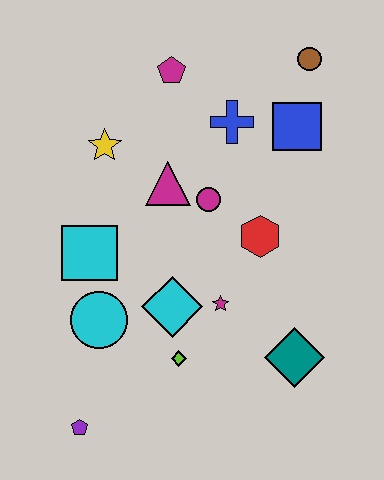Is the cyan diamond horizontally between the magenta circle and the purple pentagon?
Yes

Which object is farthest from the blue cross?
The purple pentagon is farthest from the blue cross.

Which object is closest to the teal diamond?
The magenta star is closest to the teal diamond.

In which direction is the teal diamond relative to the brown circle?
The teal diamond is below the brown circle.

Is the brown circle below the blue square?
No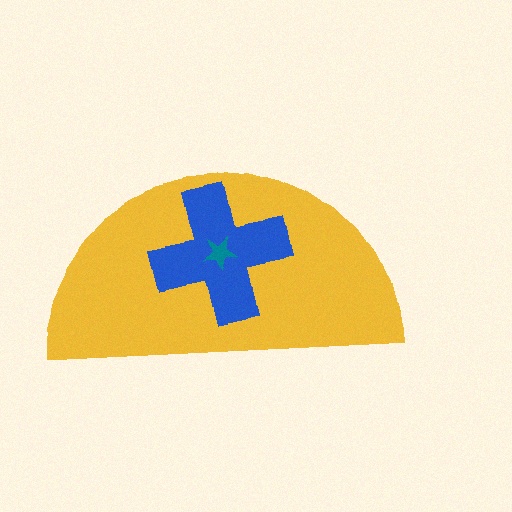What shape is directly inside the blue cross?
The teal star.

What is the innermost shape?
The teal star.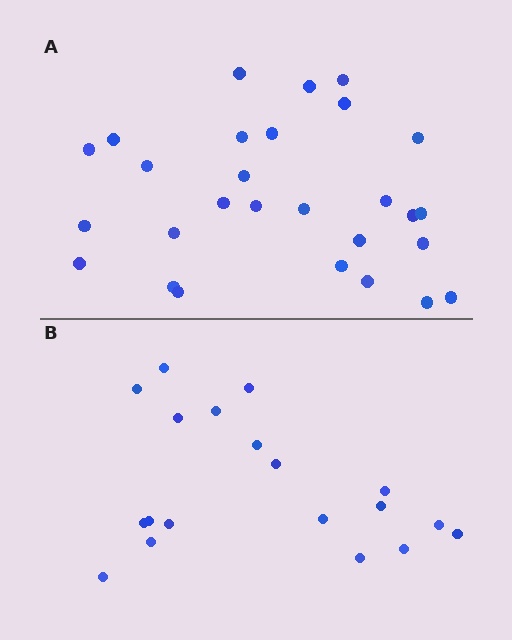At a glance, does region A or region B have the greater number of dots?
Region A (the top region) has more dots.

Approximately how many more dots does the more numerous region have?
Region A has roughly 8 or so more dots than region B.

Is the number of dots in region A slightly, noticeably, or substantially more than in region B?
Region A has substantially more. The ratio is roughly 1.5 to 1.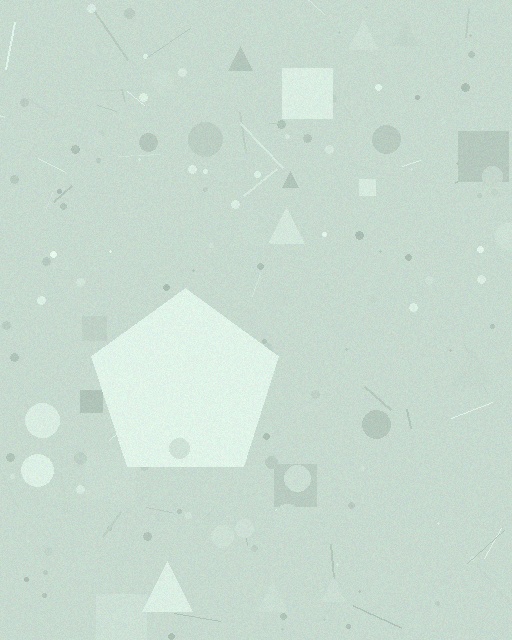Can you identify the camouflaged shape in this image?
The camouflaged shape is a pentagon.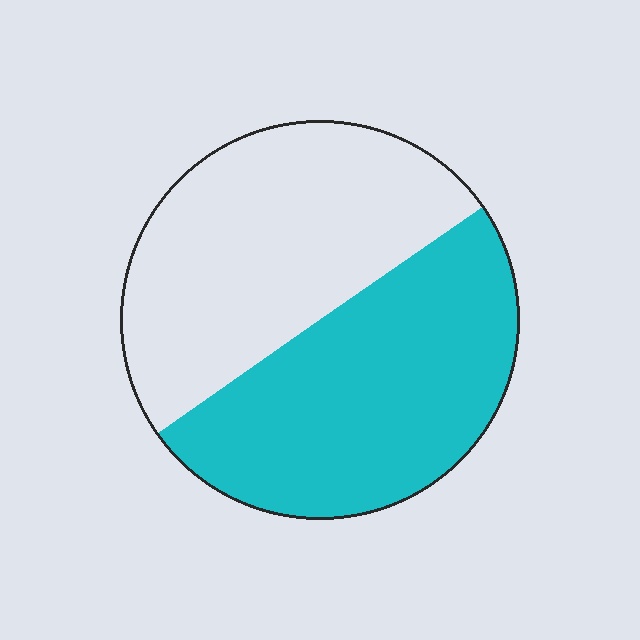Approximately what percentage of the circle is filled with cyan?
Approximately 50%.